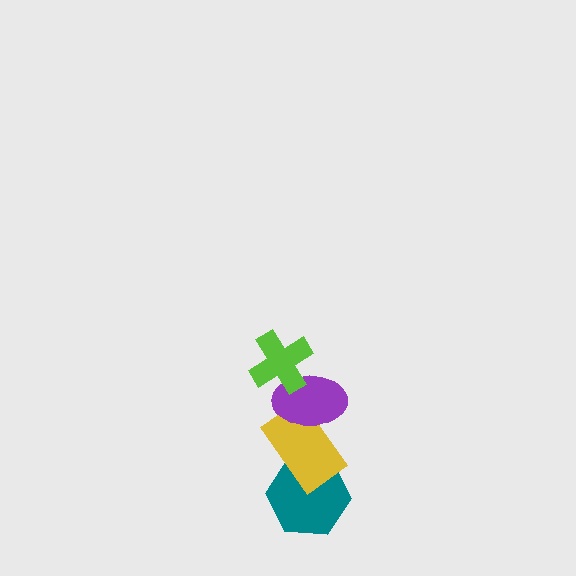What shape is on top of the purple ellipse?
The lime cross is on top of the purple ellipse.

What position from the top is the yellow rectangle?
The yellow rectangle is 3rd from the top.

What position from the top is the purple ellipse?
The purple ellipse is 2nd from the top.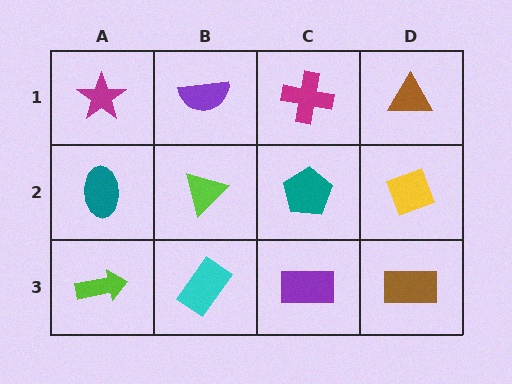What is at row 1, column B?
A purple semicircle.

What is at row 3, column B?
A cyan rectangle.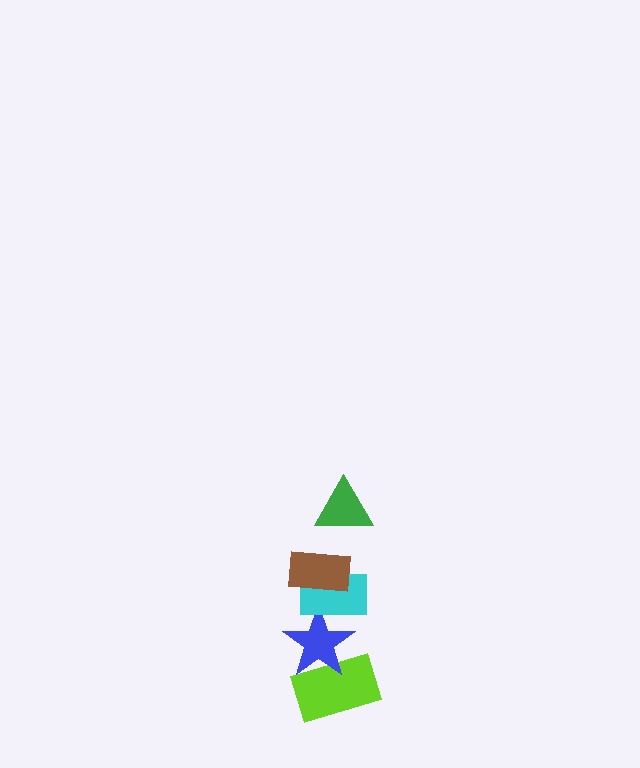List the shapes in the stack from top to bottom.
From top to bottom: the green triangle, the brown rectangle, the cyan rectangle, the blue star, the lime rectangle.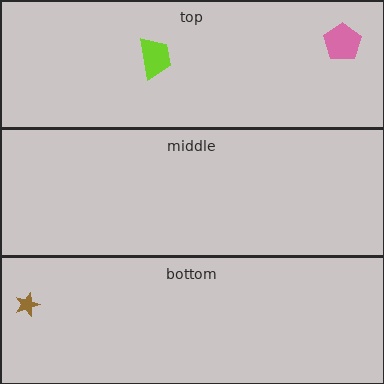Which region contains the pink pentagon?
The top region.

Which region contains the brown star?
The bottom region.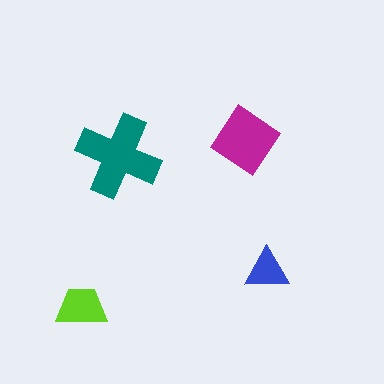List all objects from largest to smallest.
The teal cross, the magenta diamond, the lime trapezoid, the blue triangle.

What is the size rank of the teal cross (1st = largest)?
1st.